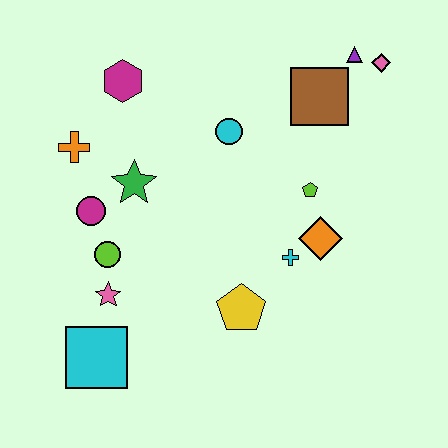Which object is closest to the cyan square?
The pink star is closest to the cyan square.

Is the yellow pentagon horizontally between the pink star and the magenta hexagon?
No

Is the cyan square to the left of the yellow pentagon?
Yes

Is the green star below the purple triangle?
Yes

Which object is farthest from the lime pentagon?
The cyan square is farthest from the lime pentagon.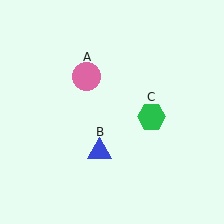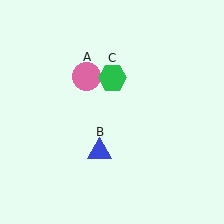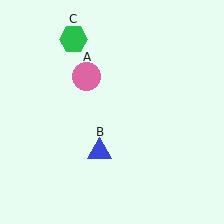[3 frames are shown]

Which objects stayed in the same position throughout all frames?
Pink circle (object A) and blue triangle (object B) remained stationary.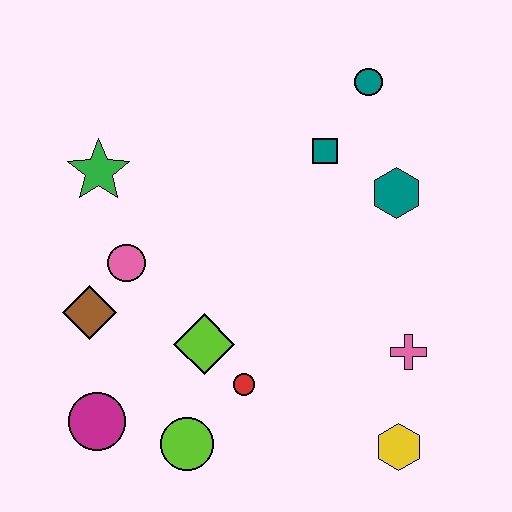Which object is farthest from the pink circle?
The yellow hexagon is farthest from the pink circle.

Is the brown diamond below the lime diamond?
No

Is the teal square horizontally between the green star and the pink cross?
Yes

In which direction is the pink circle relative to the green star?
The pink circle is below the green star.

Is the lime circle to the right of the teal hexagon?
No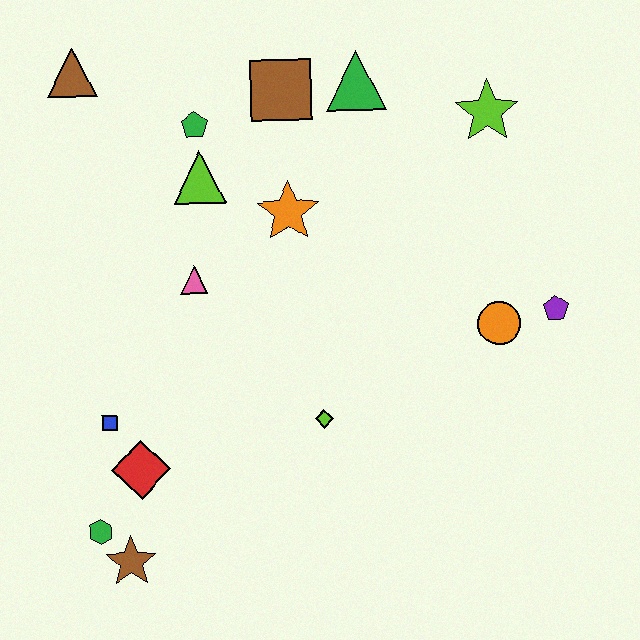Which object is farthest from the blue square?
The lime star is farthest from the blue square.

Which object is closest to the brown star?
The green hexagon is closest to the brown star.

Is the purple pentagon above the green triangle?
No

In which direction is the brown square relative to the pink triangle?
The brown square is above the pink triangle.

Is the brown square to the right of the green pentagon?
Yes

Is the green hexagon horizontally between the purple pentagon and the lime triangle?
No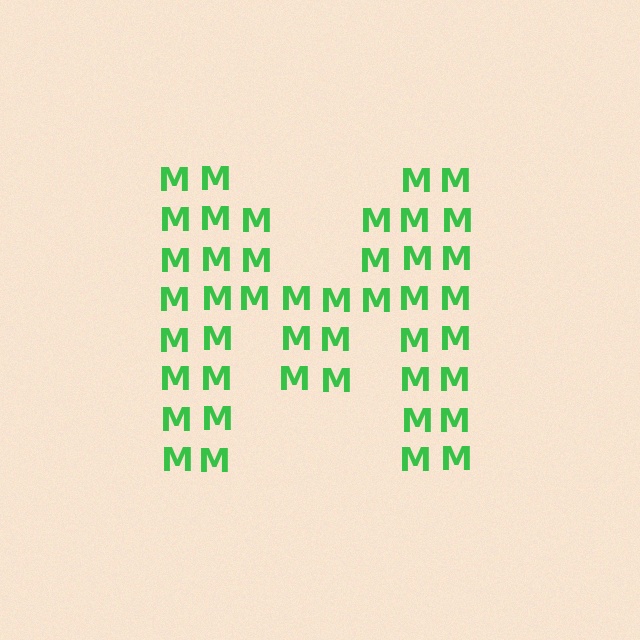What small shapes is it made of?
It is made of small letter M's.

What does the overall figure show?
The overall figure shows the letter M.